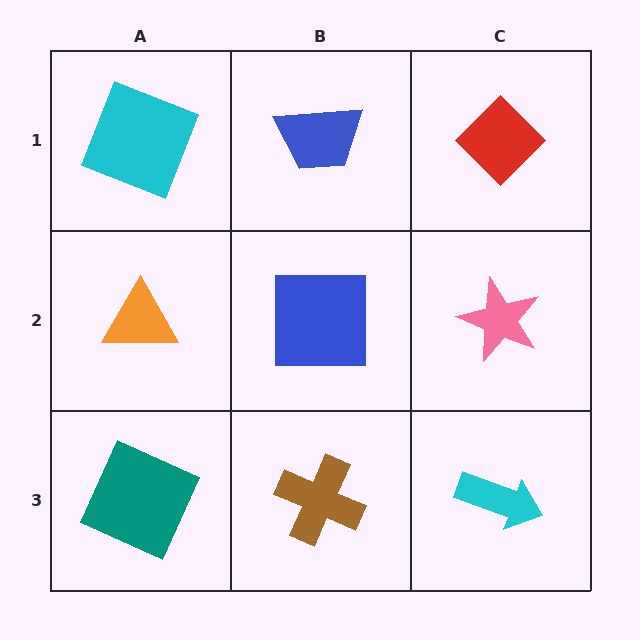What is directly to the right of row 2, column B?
A pink star.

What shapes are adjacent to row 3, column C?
A pink star (row 2, column C), a brown cross (row 3, column B).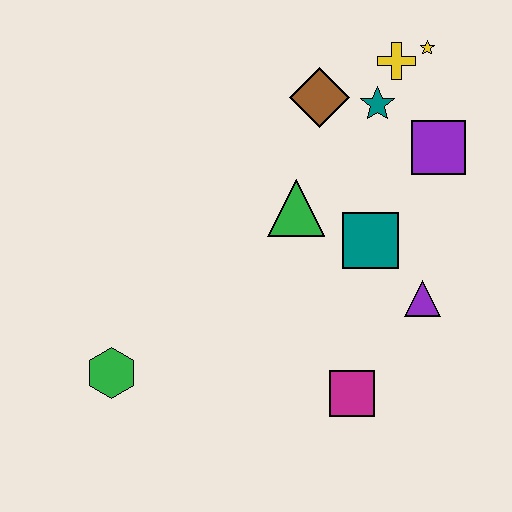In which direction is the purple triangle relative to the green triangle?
The purple triangle is to the right of the green triangle.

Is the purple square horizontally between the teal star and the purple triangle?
No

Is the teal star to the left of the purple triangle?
Yes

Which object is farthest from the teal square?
The green hexagon is farthest from the teal square.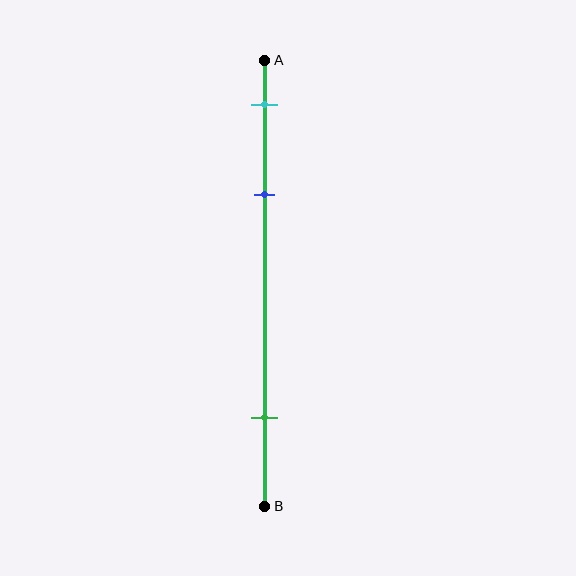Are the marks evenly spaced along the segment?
No, the marks are not evenly spaced.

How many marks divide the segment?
There are 3 marks dividing the segment.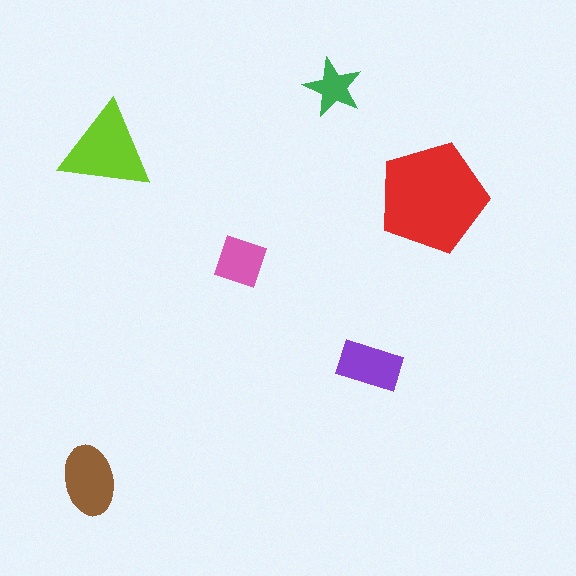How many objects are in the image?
There are 6 objects in the image.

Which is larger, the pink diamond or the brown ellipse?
The brown ellipse.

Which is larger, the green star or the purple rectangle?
The purple rectangle.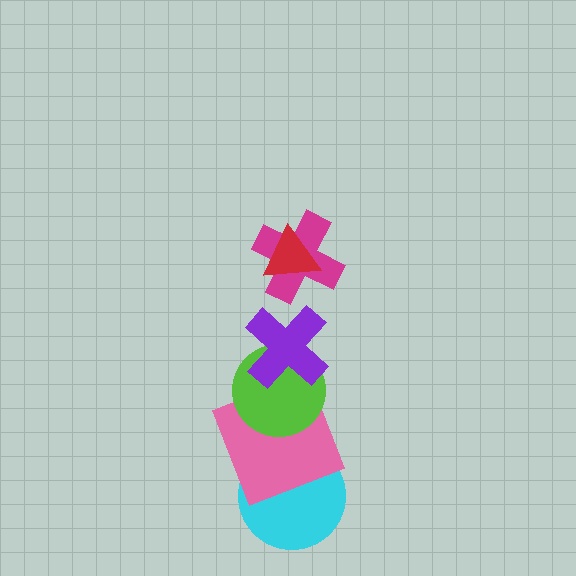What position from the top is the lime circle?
The lime circle is 4th from the top.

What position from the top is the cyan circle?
The cyan circle is 6th from the top.